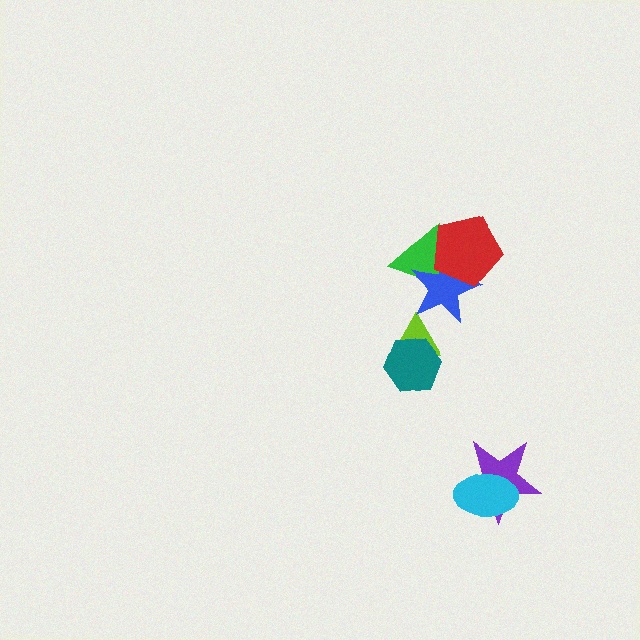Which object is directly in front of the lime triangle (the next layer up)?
The teal hexagon is directly in front of the lime triangle.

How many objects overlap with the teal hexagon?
1 object overlaps with the teal hexagon.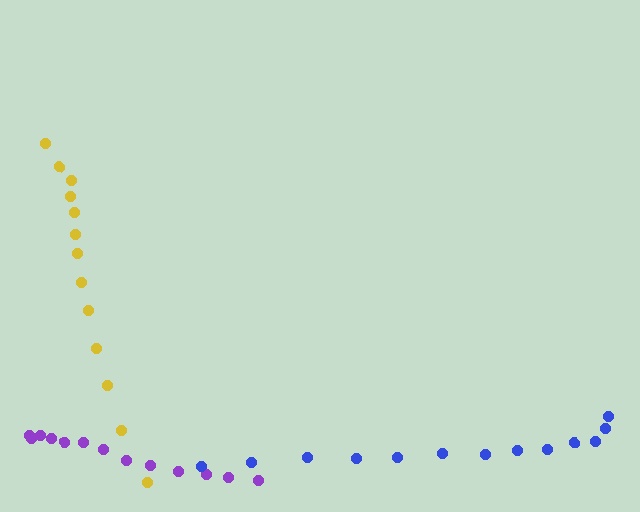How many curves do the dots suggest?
There are 3 distinct paths.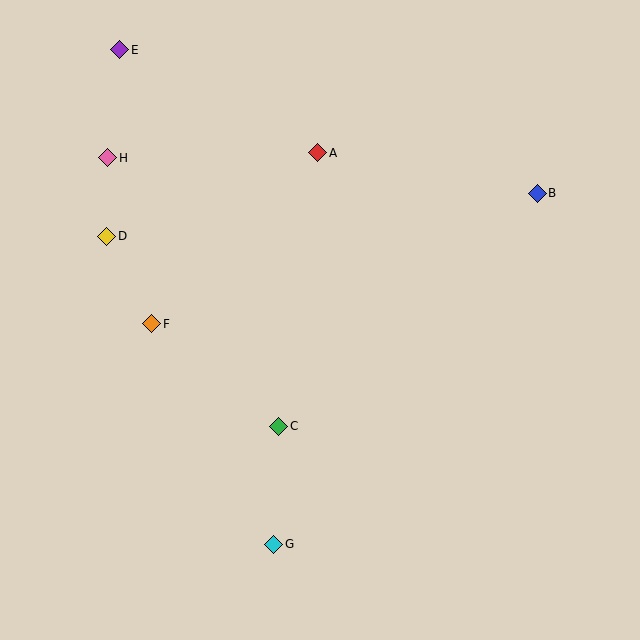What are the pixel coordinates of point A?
Point A is at (318, 153).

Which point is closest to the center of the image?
Point C at (279, 426) is closest to the center.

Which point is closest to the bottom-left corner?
Point G is closest to the bottom-left corner.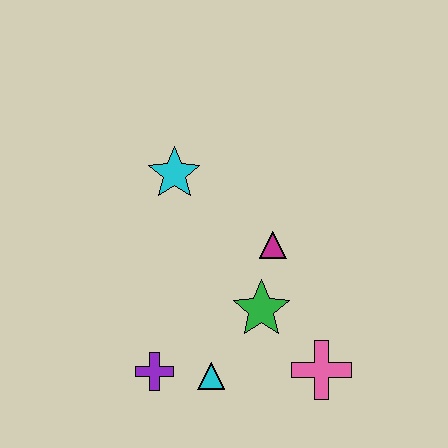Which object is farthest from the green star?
The cyan star is farthest from the green star.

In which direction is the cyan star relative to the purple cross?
The cyan star is above the purple cross.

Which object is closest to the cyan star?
The magenta triangle is closest to the cyan star.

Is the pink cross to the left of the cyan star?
No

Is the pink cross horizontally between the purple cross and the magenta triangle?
No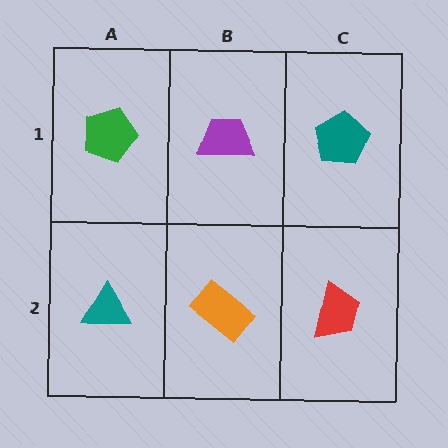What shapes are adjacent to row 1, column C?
A red trapezoid (row 2, column C), a purple trapezoid (row 1, column B).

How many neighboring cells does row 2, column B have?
3.